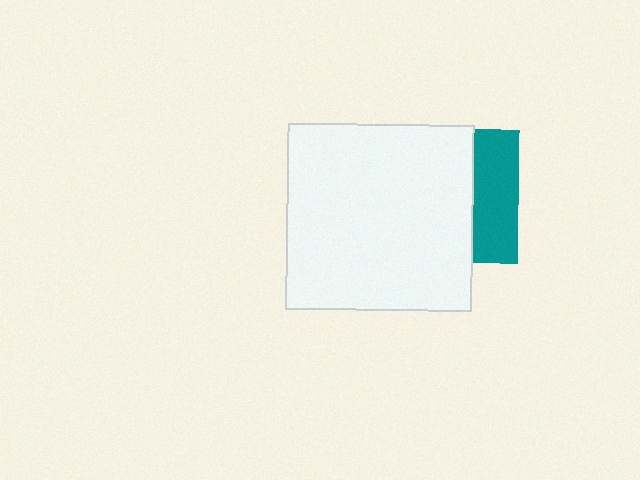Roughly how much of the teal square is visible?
A small part of it is visible (roughly 33%).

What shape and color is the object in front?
The object in front is a white square.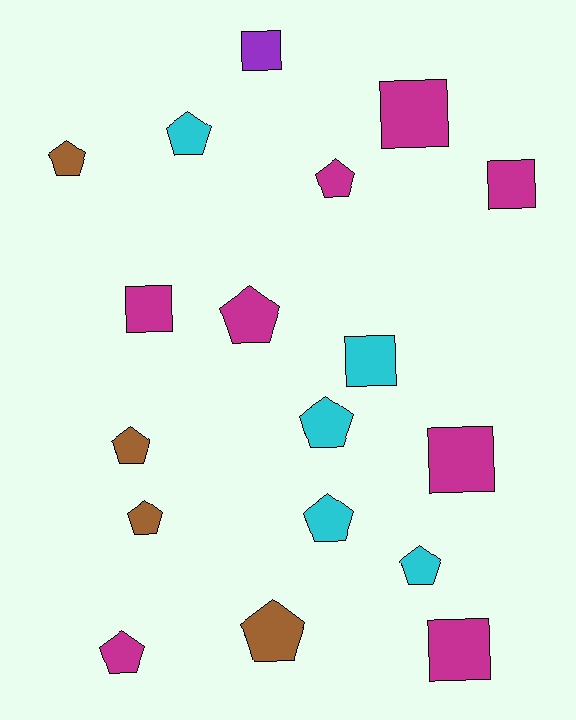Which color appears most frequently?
Magenta, with 8 objects.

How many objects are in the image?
There are 18 objects.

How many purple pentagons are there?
There are no purple pentagons.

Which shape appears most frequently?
Pentagon, with 11 objects.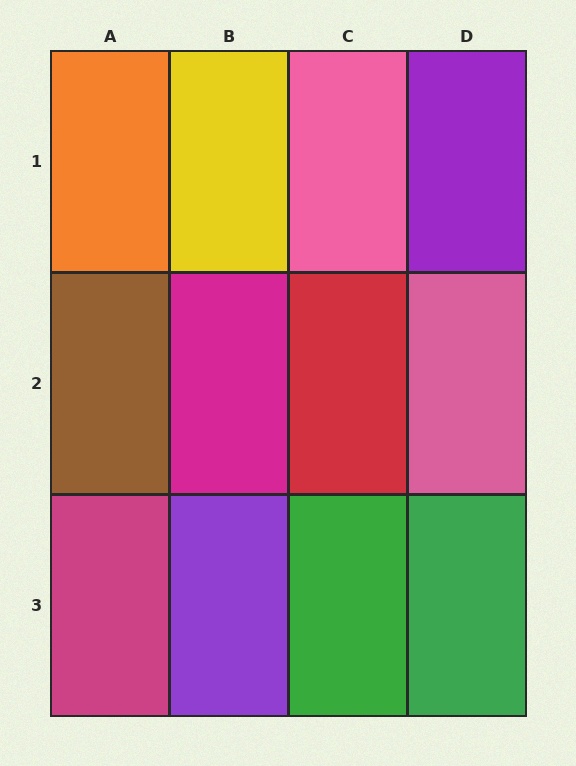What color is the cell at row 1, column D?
Purple.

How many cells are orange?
1 cell is orange.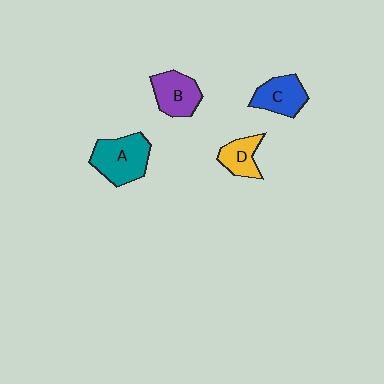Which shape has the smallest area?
Shape D (yellow).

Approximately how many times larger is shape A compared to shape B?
Approximately 1.3 times.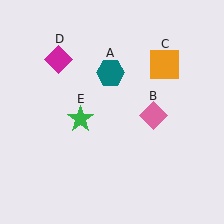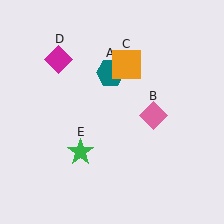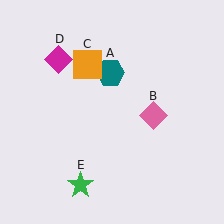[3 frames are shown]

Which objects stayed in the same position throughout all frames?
Teal hexagon (object A) and pink diamond (object B) and magenta diamond (object D) remained stationary.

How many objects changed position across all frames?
2 objects changed position: orange square (object C), green star (object E).